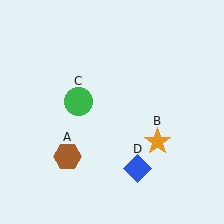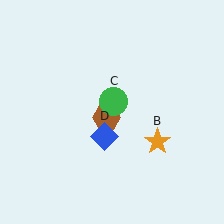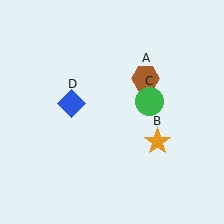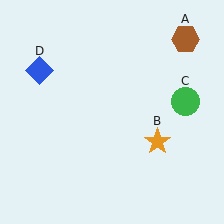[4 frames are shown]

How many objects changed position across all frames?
3 objects changed position: brown hexagon (object A), green circle (object C), blue diamond (object D).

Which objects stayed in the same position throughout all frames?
Orange star (object B) remained stationary.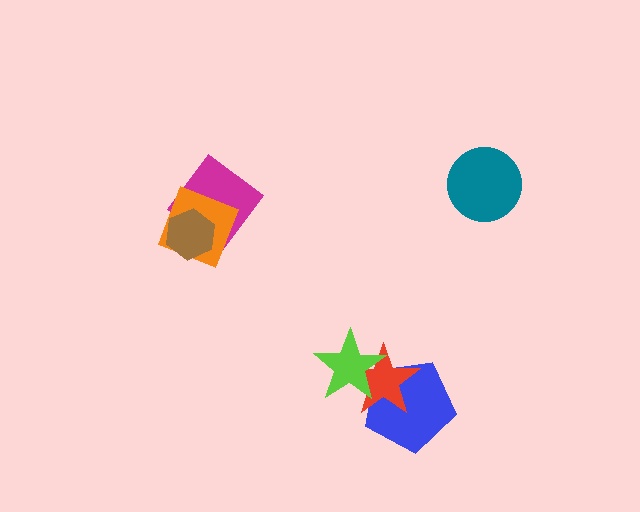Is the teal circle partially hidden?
No, no other shape covers it.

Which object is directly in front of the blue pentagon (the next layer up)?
The red star is directly in front of the blue pentagon.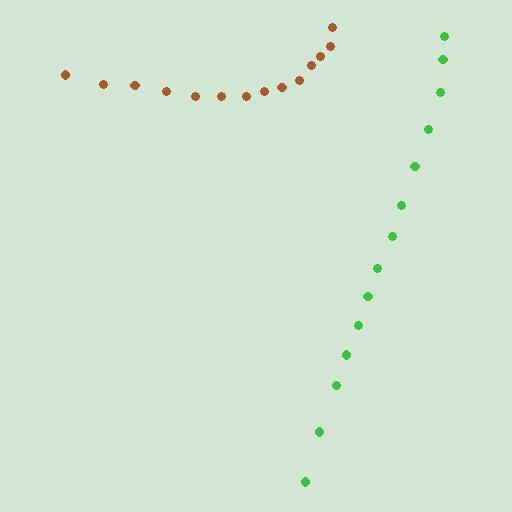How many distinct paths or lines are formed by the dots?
There are 2 distinct paths.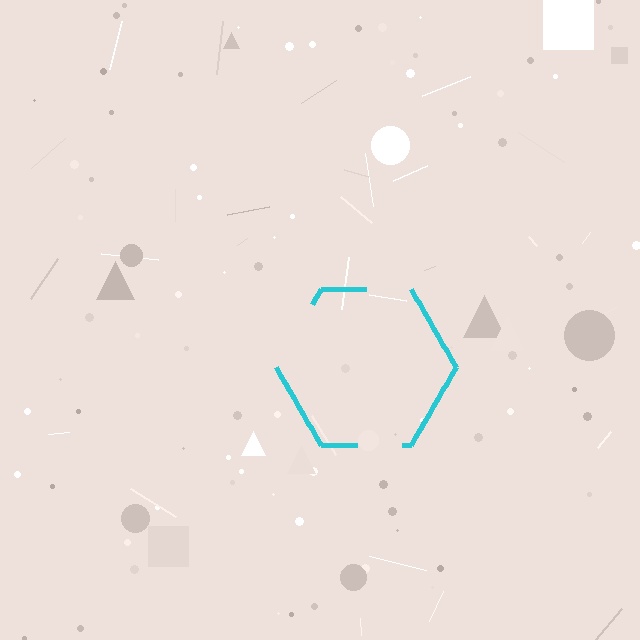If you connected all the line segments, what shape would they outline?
They would outline a hexagon.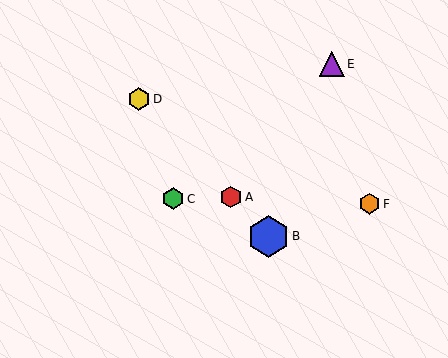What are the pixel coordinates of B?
Object B is at (268, 236).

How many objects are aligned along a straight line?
3 objects (A, B, D) are aligned along a straight line.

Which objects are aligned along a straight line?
Objects A, B, D are aligned along a straight line.